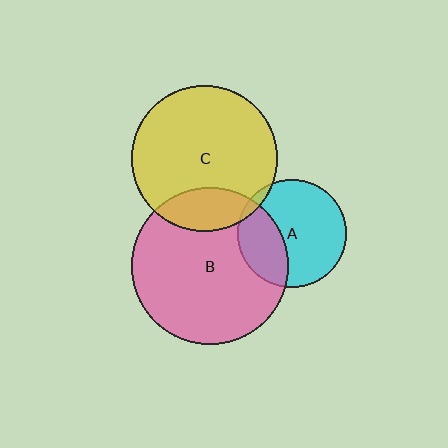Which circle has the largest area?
Circle B (pink).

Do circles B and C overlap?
Yes.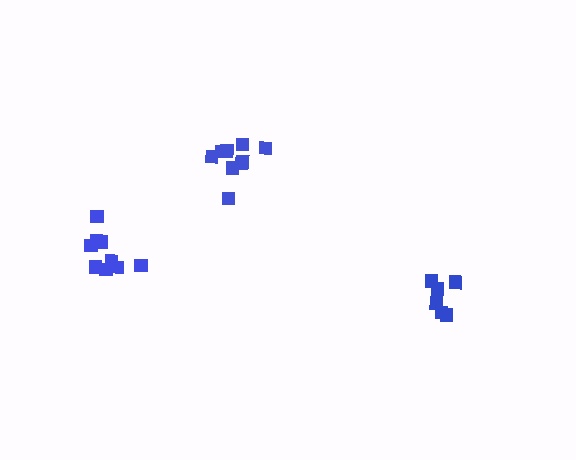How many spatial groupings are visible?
There are 3 spatial groupings.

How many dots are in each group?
Group 1: 9 dots, Group 2: 7 dots, Group 3: 9 dots (25 total).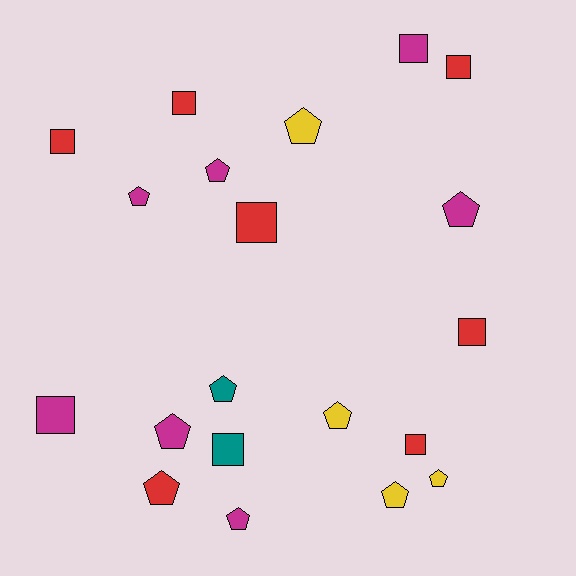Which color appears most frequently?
Red, with 7 objects.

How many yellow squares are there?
There are no yellow squares.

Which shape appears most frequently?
Pentagon, with 11 objects.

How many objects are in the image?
There are 20 objects.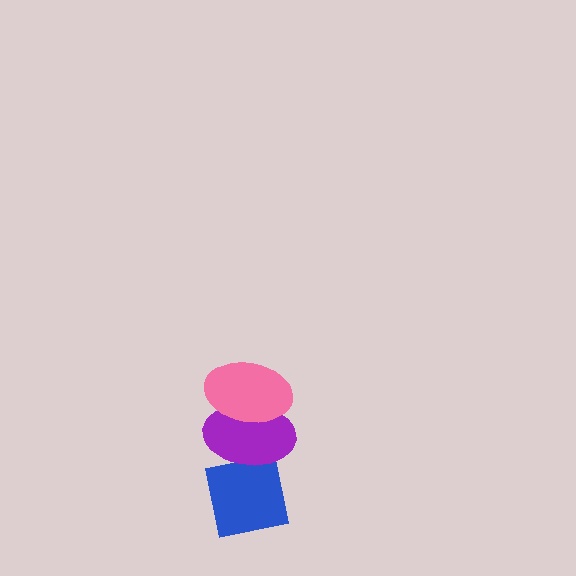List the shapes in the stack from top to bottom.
From top to bottom: the pink ellipse, the purple ellipse, the blue square.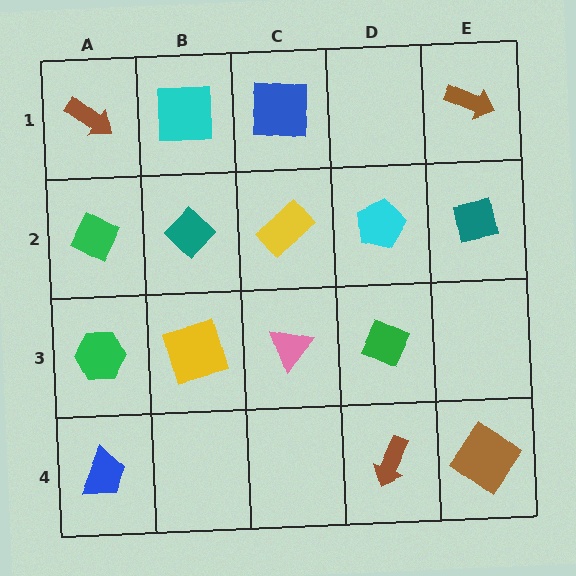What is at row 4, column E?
A brown diamond.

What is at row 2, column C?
A yellow rectangle.